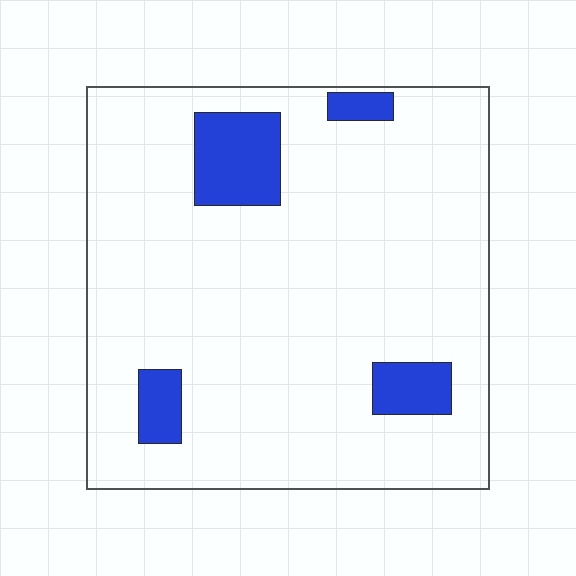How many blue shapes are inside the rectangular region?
4.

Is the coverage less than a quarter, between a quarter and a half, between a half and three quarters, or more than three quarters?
Less than a quarter.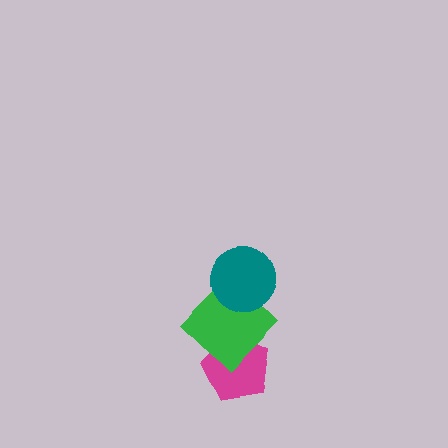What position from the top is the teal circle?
The teal circle is 1st from the top.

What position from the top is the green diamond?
The green diamond is 2nd from the top.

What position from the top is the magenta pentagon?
The magenta pentagon is 3rd from the top.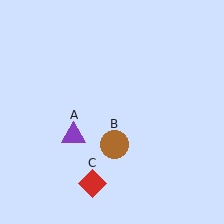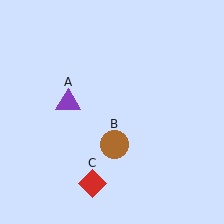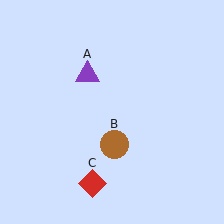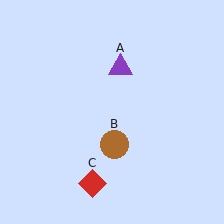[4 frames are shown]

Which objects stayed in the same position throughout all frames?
Brown circle (object B) and red diamond (object C) remained stationary.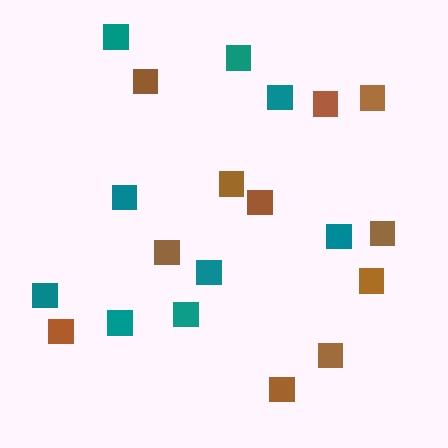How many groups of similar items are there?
There are 2 groups: one group of brown squares (11) and one group of teal squares (9).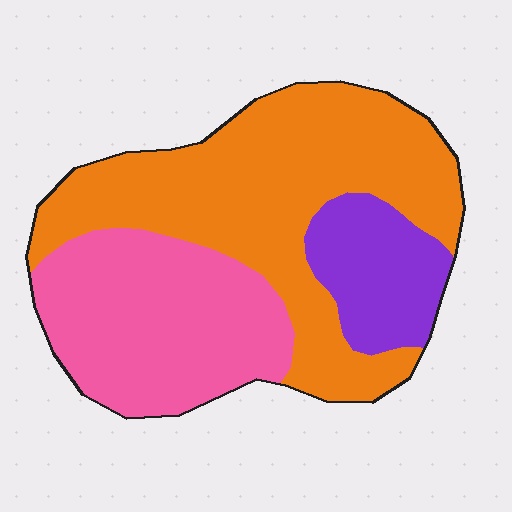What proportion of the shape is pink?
Pink covers roughly 35% of the shape.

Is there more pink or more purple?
Pink.